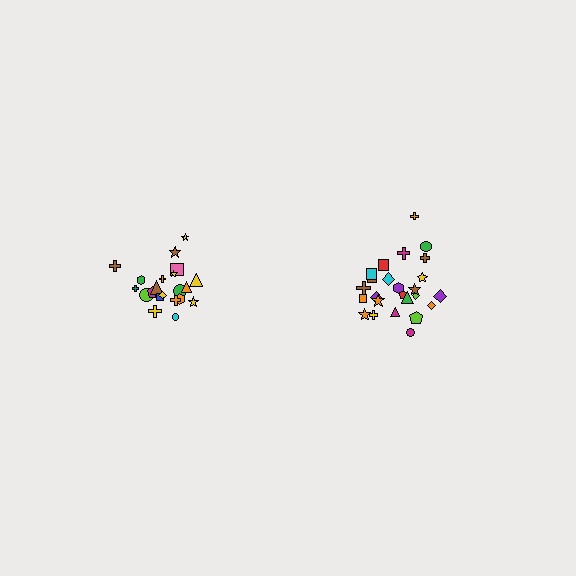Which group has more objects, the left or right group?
The right group.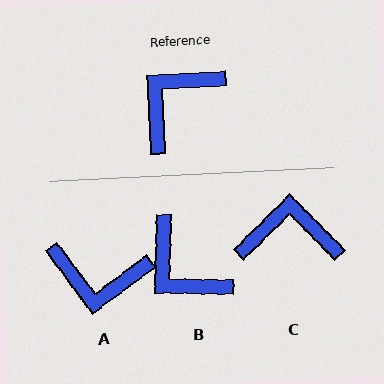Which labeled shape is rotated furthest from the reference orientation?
A, about 124 degrees away.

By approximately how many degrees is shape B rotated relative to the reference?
Approximately 86 degrees counter-clockwise.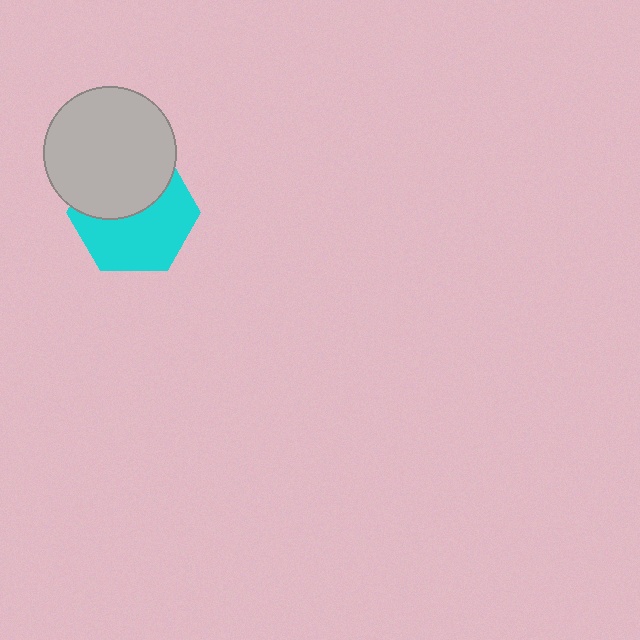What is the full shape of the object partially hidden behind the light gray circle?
The partially hidden object is a cyan hexagon.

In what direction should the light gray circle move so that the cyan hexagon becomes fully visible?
The light gray circle should move up. That is the shortest direction to clear the overlap and leave the cyan hexagon fully visible.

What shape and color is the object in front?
The object in front is a light gray circle.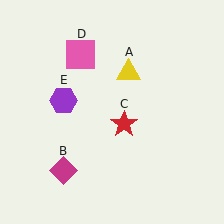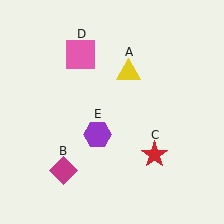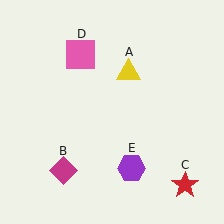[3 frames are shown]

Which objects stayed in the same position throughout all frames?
Yellow triangle (object A) and magenta diamond (object B) and pink square (object D) remained stationary.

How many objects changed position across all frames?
2 objects changed position: red star (object C), purple hexagon (object E).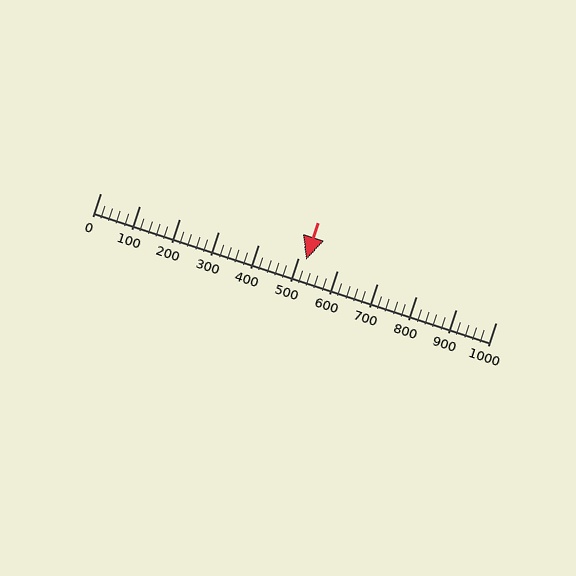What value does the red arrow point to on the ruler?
The red arrow points to approximately 521.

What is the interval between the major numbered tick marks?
The major tick marks are spaced 100 units apart.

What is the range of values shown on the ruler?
The ruler shows values from 0 to 1000.